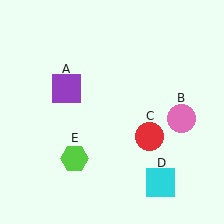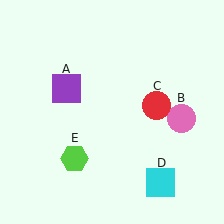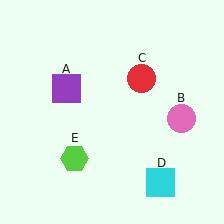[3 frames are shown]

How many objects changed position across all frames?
1 object changed position: red circle (object C).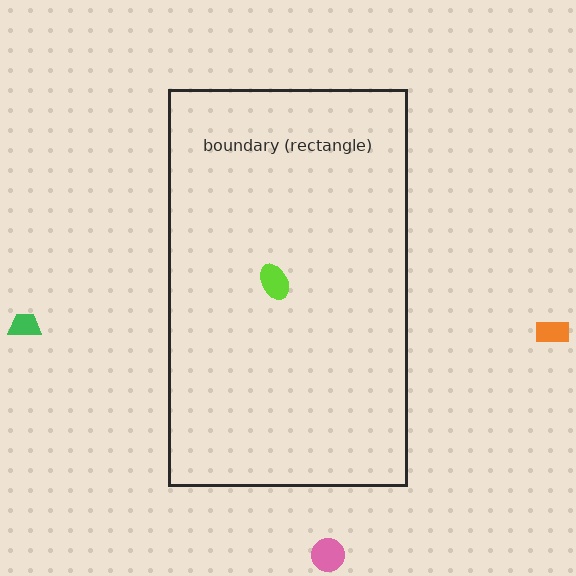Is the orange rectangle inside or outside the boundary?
Outside.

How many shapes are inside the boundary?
1 inside, 3 outside.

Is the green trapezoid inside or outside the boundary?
Outside.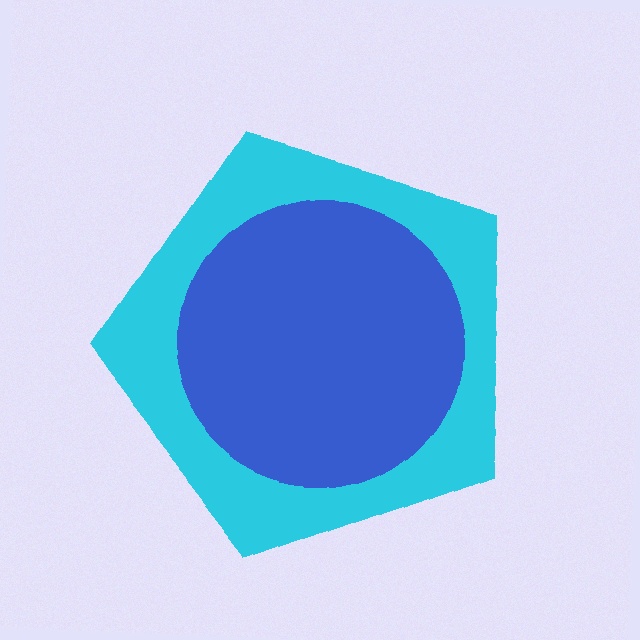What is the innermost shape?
The blue circle.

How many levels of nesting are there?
2.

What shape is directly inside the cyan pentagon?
The blue circle.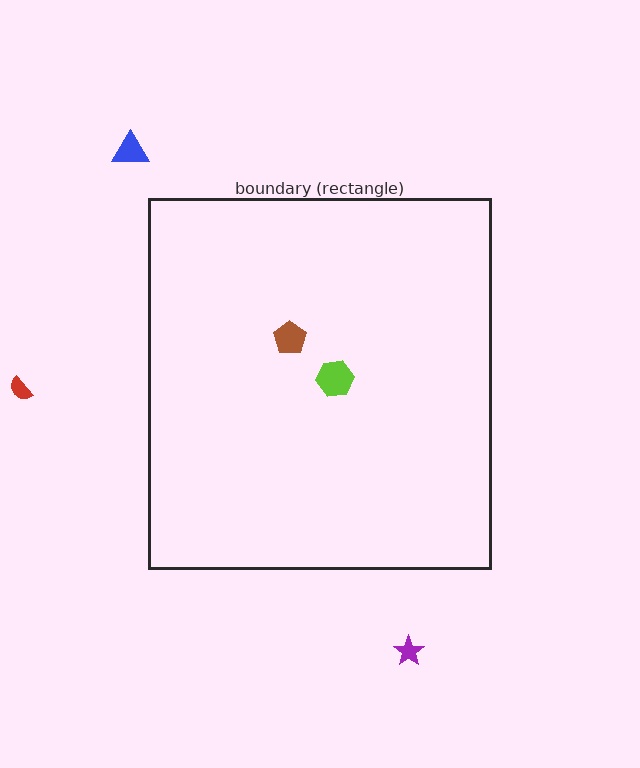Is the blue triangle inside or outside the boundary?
Outside.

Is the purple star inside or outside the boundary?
Outside.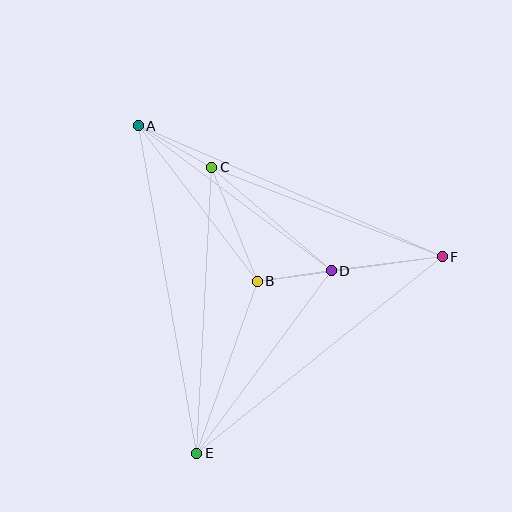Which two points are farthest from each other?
Points A and E are farthest from each other.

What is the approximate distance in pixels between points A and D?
The distance between A and D is approximately 242 pixels.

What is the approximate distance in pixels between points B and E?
The distance between B and E is approximately 182 pixels.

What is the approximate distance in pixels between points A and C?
The distance between A and C is approximately 85 pixels.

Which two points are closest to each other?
Points B and D are closest to each other.